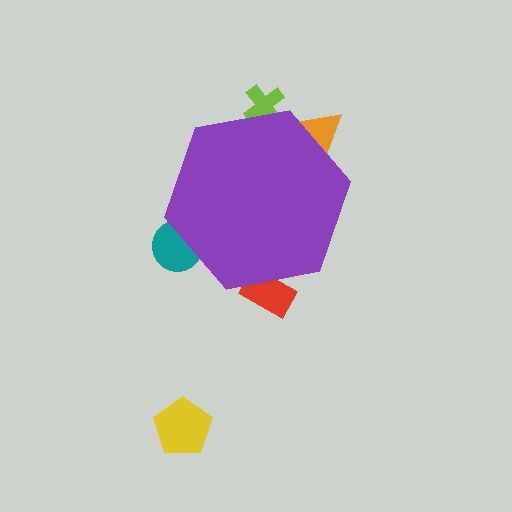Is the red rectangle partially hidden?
Yes, the red rectangle is partially hidden behind the purple hexagon.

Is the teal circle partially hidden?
Yes, the teal circle is partially hidden behind the purple hexagon.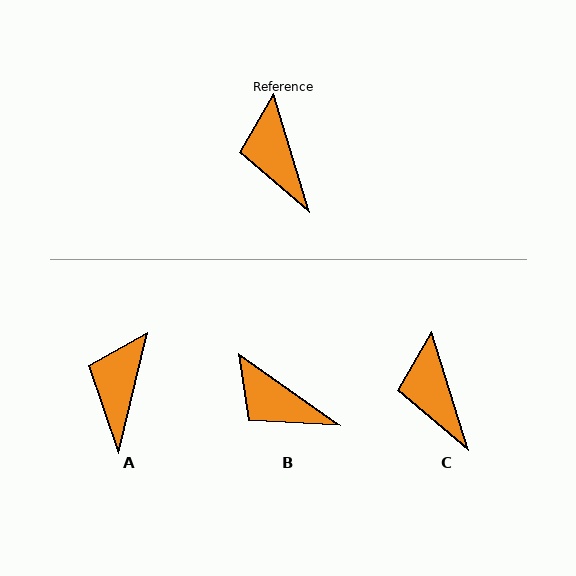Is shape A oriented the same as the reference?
No, it is off by about 31 degrees.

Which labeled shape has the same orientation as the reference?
C.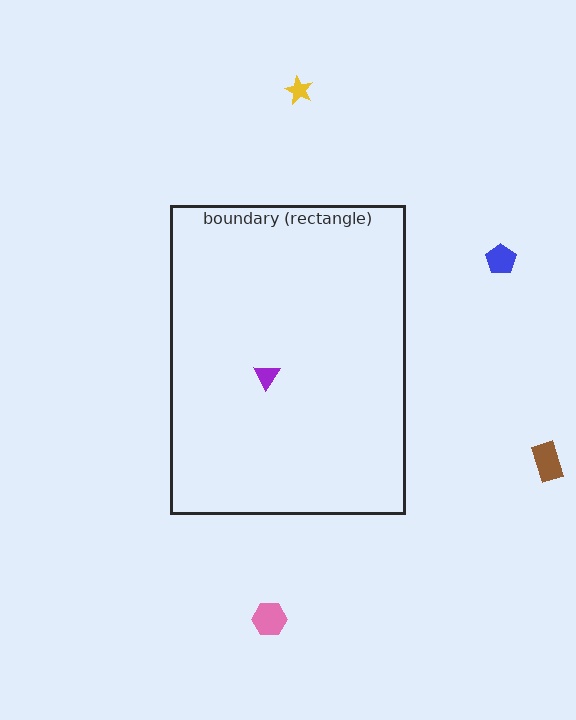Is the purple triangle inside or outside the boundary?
Inside.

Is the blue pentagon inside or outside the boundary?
Outside.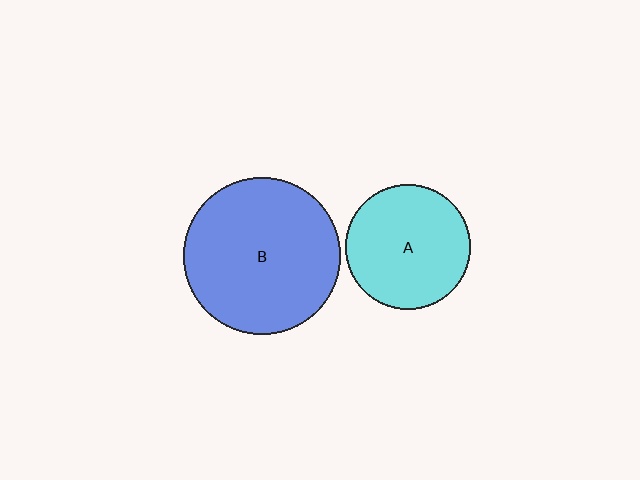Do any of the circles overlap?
No, none of the circles overlap.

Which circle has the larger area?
Circle B (blue).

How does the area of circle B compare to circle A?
Approximately 1.6 times.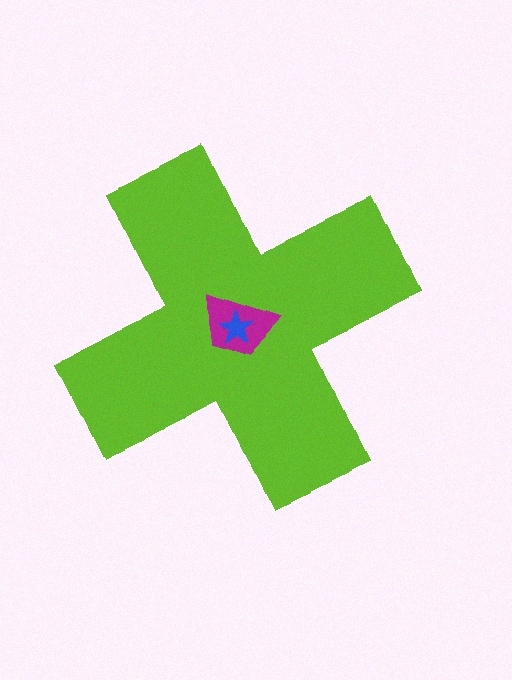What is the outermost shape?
The lime cross.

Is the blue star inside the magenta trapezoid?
Yes.